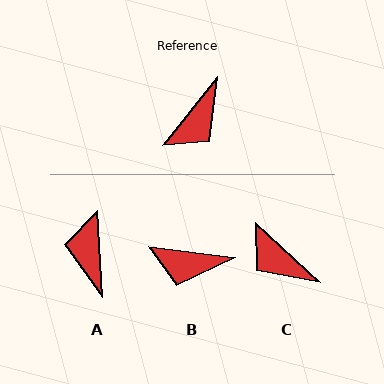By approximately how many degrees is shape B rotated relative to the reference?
Approximately 58 degrees clockwise.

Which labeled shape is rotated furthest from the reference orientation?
A, about 138 degrees away.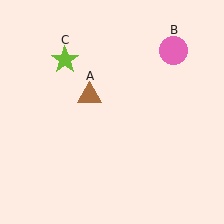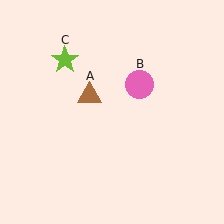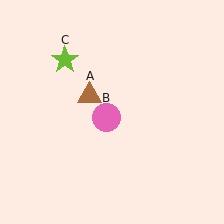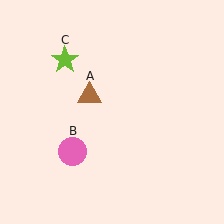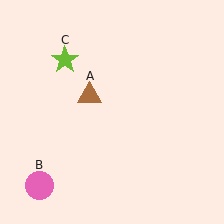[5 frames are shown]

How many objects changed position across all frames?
1 object changed position: pink circle (object B).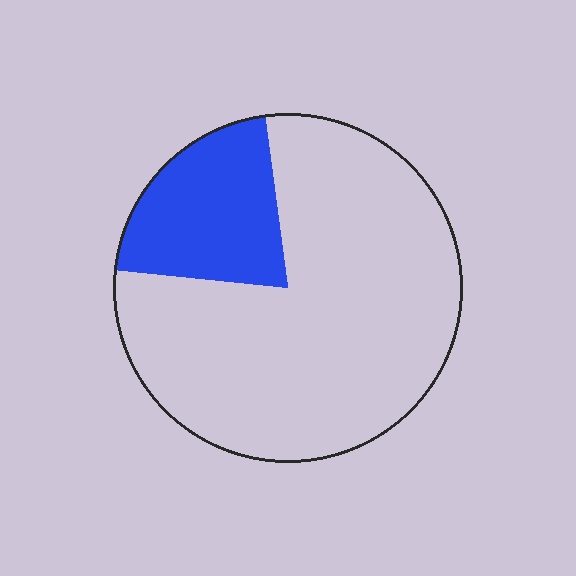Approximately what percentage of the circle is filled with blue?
Approximately 20%.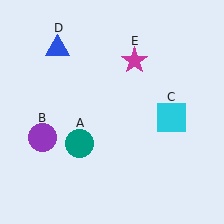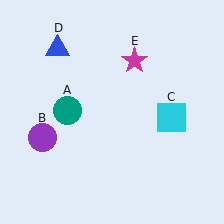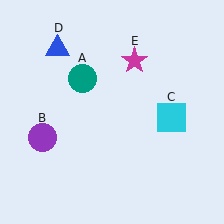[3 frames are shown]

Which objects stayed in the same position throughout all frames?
Purple circle (object B) and cyan square (object C) and blue triangle (object D) and magenta star (object E) remained stationary.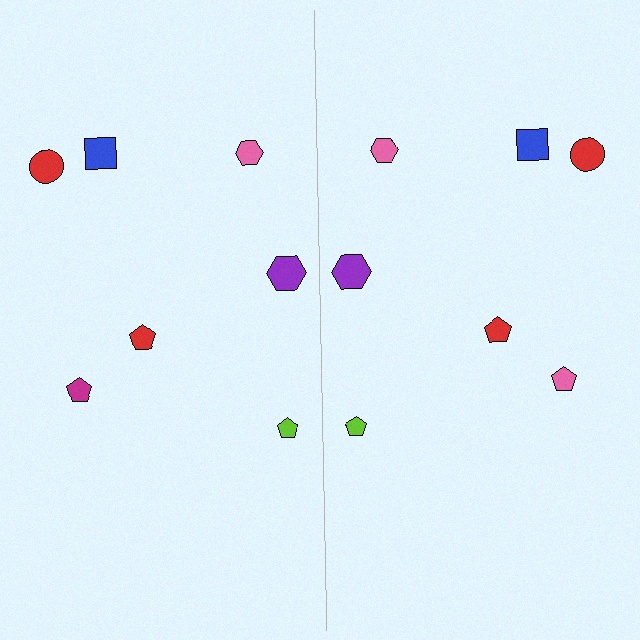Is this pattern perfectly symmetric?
No, the pattern is not perfectly symmetric. The pink pentagon on the right side breaks the symmetry — its mirror counterpart is magenta.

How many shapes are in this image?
There are 14 shapes in this image.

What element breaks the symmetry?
The pink pentagon on the right side breaks the symmetry — its mirror counterpart is magenta.